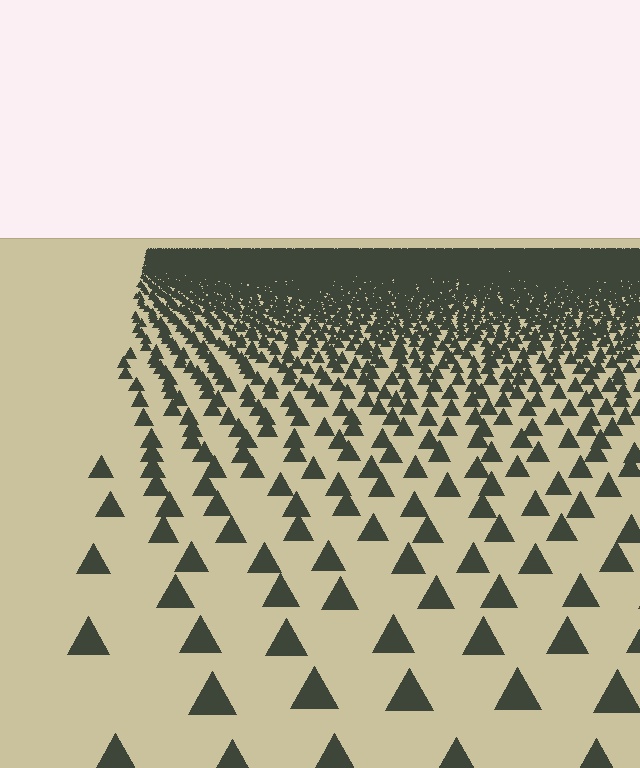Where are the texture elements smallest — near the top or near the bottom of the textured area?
Near the top.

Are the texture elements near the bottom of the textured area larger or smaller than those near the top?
Larger. Near the bottom, elements are closer to the viewer and appear at a bigger on-screen size.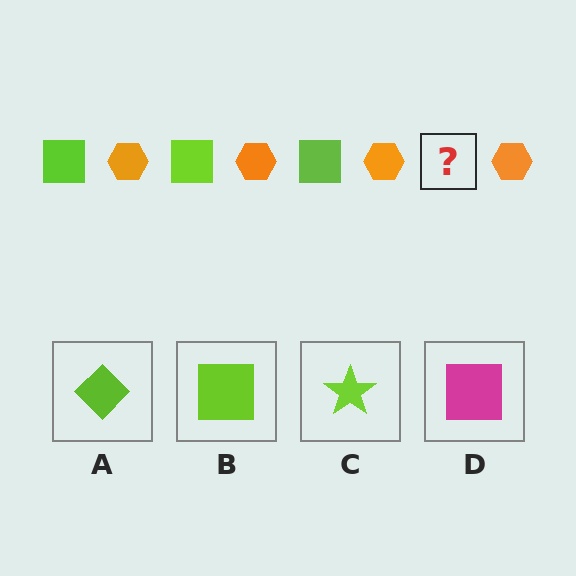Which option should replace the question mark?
Option B.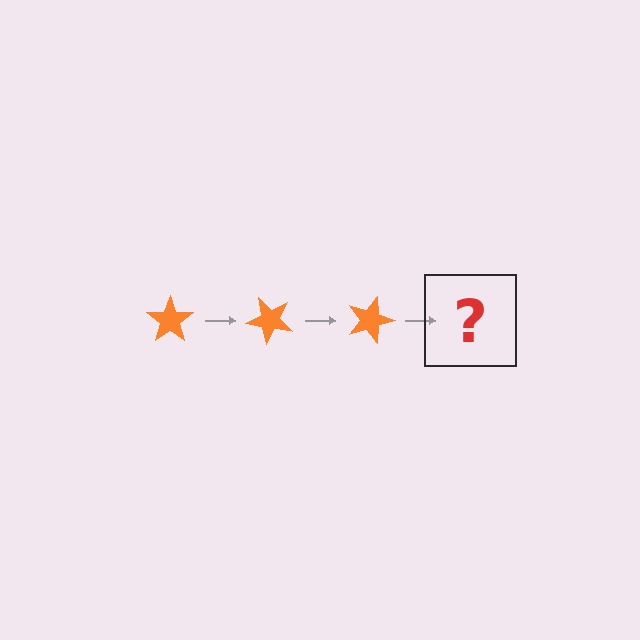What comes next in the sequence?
The next element should be an orange star rotated 135 degrees.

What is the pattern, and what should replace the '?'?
The pattern is that the star rotates 45 degrees each step. The '?' should be an orange star rotated 135 degrees.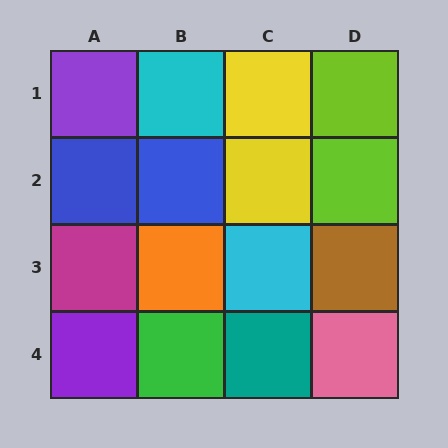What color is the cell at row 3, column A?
Magenta.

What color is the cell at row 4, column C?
Teal.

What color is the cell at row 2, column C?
Yellow.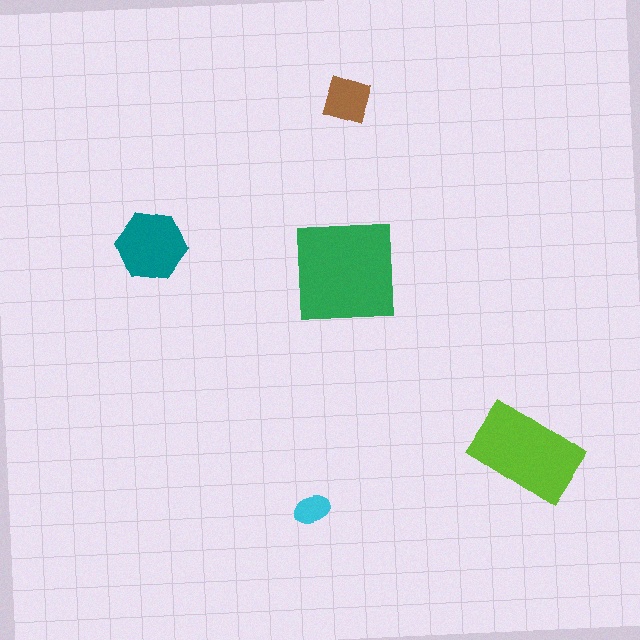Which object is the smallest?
The cyan ellipse.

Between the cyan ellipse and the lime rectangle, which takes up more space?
The lime rectangle.